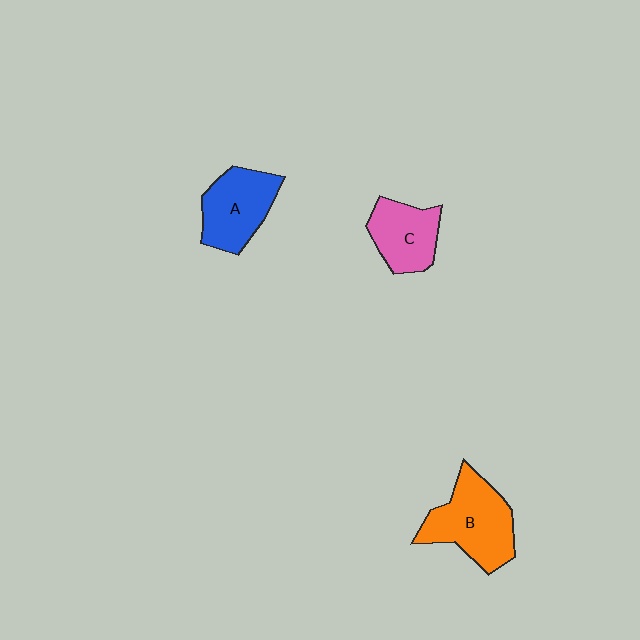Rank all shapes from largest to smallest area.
From largest to smallest: B (orange), A (blue), C (pink).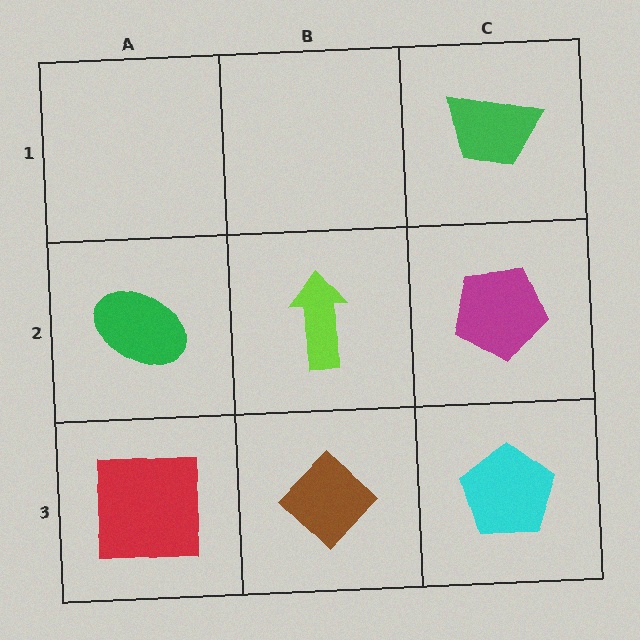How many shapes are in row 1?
1 shape.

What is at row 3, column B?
A brown diamond.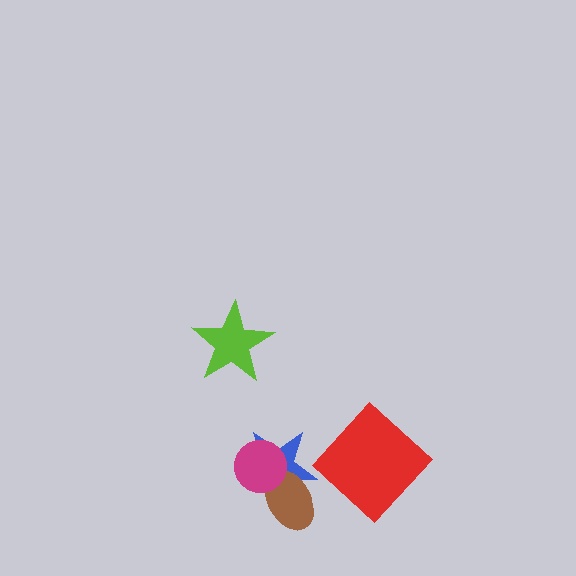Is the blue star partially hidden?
Yes, it is partially covered by another shape.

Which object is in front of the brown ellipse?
The magenta circle is in front of the brown ellipse.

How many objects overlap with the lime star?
0 objects overlap with the lime star.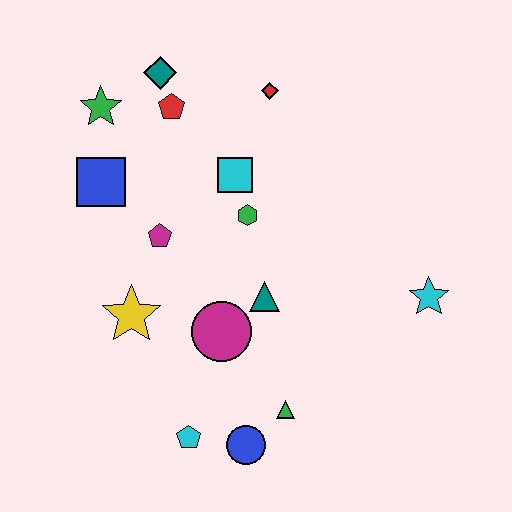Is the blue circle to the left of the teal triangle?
Yes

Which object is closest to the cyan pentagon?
The blue circle is closest to the cyan pentagon.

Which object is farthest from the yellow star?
The cyan star is farthest from the yellow star.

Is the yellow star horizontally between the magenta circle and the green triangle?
No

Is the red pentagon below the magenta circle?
No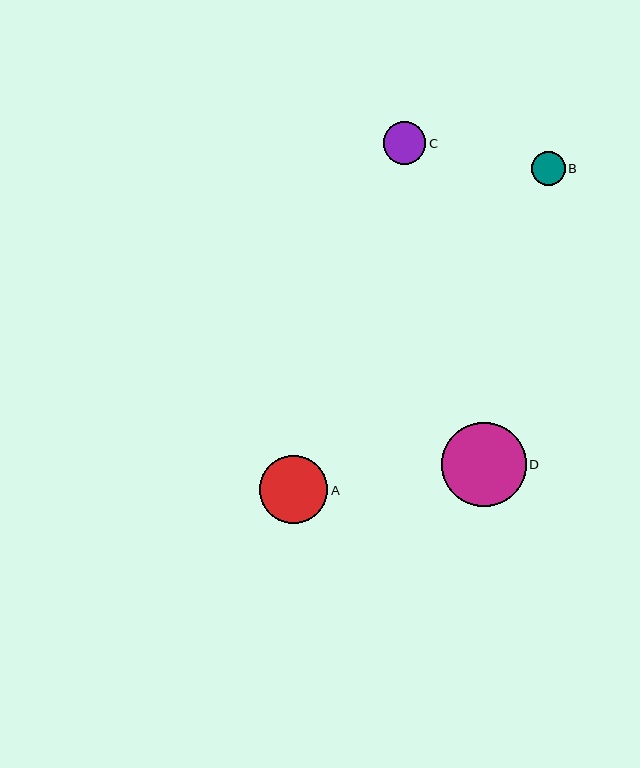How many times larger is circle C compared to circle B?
Circle C is approximately 1.3 times the size of circle B.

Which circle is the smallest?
Circle B is the smallest with a size of approximately 34 pixels.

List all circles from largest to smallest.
From largest to smallest: D, A, C, B.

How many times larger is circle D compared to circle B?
Circle D is approximately 2.5 times the size of circle B.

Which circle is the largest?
Circle D is the largest with a size of approximately 84 pixels.